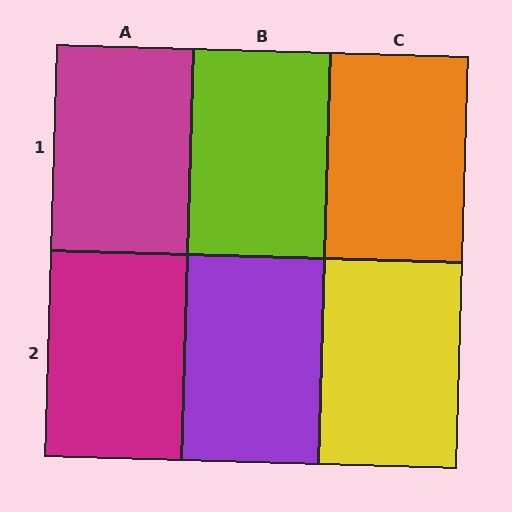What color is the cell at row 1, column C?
Orange.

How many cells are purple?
1 cell is purple.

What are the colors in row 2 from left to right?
Magenta, purple, yellow.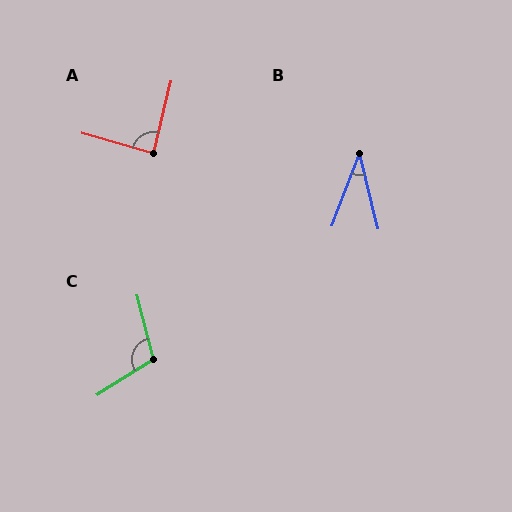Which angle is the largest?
C, at approximately 108 degrees.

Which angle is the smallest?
B, at approximately 35 degrees.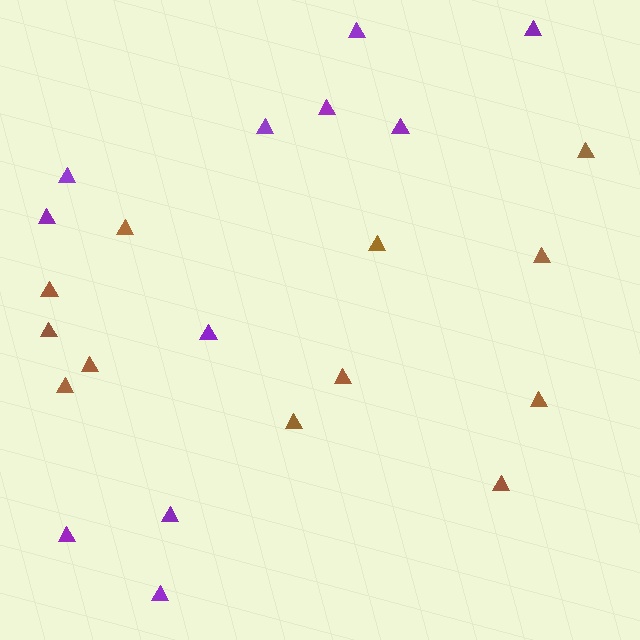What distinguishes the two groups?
There are 2 groups: one group of brown triangles (12) and one group of purple triangles (11).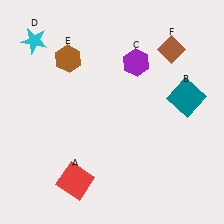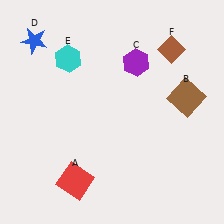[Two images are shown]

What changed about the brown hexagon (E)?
In Image 1, E is brown. In Image 2, it changed to cyan.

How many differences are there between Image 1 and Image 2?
There are 3 differences between the two images.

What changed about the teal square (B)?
In Image 1, B is teal. In Image 2, it changed to brown.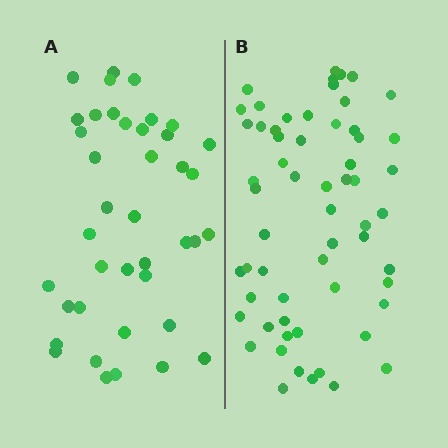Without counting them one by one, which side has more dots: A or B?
Region B (the right region) has more dots.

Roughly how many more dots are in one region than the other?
Region B has approximately 20 more dots than region A.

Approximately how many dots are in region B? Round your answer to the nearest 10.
About 60 dots.